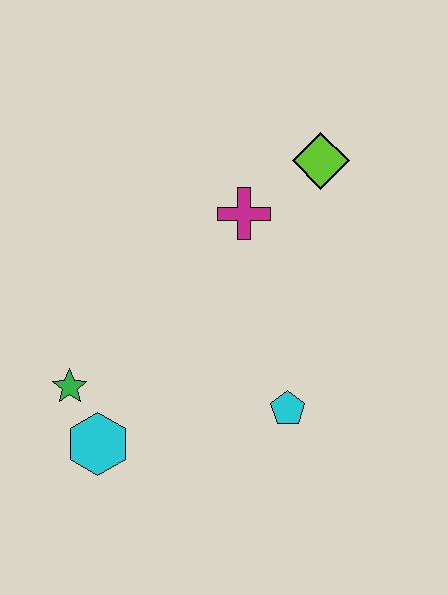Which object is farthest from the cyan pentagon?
The lime diamond is farthest from the cyan pentagon.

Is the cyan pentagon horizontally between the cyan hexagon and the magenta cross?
No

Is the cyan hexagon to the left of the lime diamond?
Yes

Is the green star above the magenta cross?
No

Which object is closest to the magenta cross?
The lime diamond is closest to the magenta cross.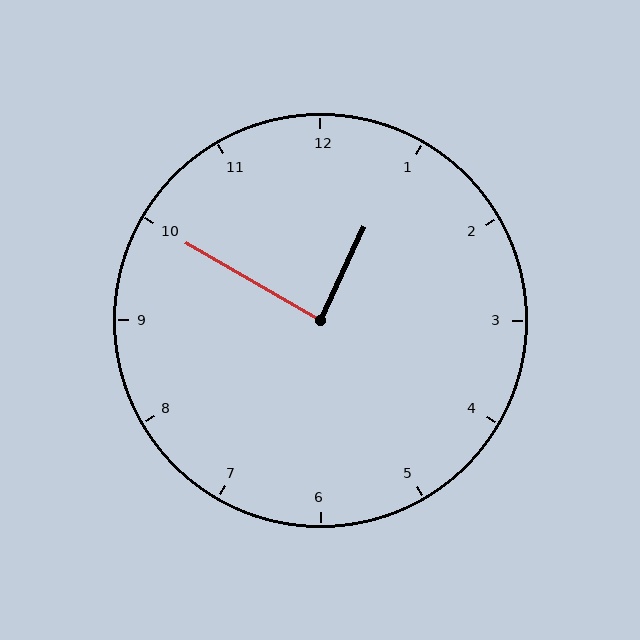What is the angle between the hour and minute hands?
Approximately 85 degrees.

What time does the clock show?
12:50.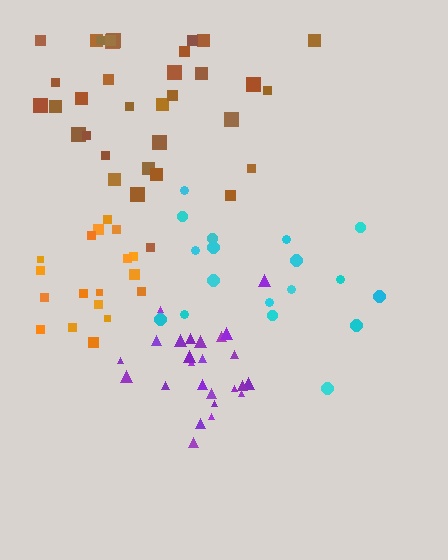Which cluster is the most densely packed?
Purple.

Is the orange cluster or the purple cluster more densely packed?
Purple.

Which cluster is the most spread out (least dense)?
Cyan.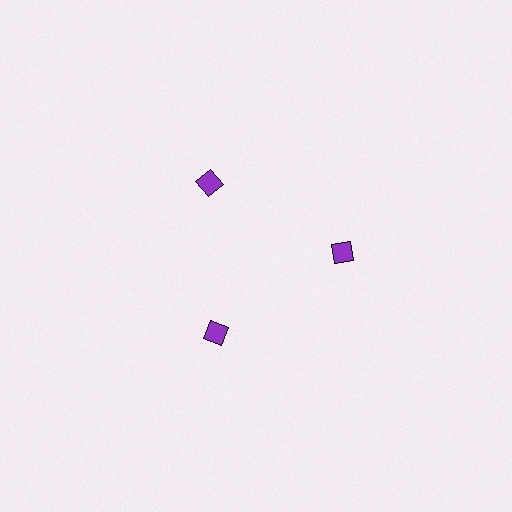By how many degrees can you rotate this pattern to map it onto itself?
The pattern maps onto itself every 120 degrees of rotation.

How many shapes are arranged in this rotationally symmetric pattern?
There are 3 shapes, arranged in 3 groups of 1.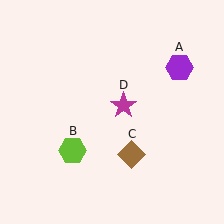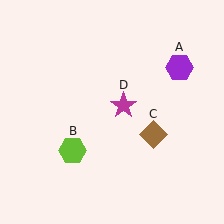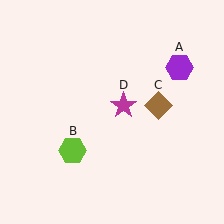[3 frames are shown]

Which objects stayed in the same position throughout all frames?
Purple hexagon (object A) and lime hexagon (object B) and magenta star (object D) remained stationary.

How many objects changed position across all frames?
1 object changed position: brown diamond (object C).